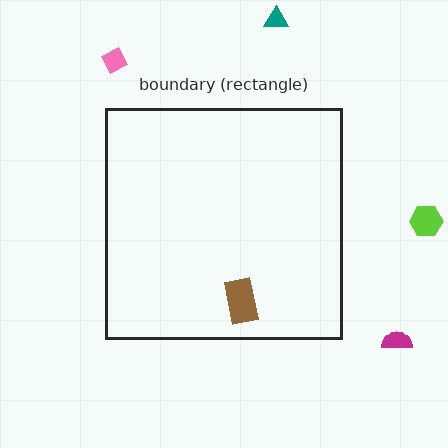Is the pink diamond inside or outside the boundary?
Outside.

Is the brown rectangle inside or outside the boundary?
Inside.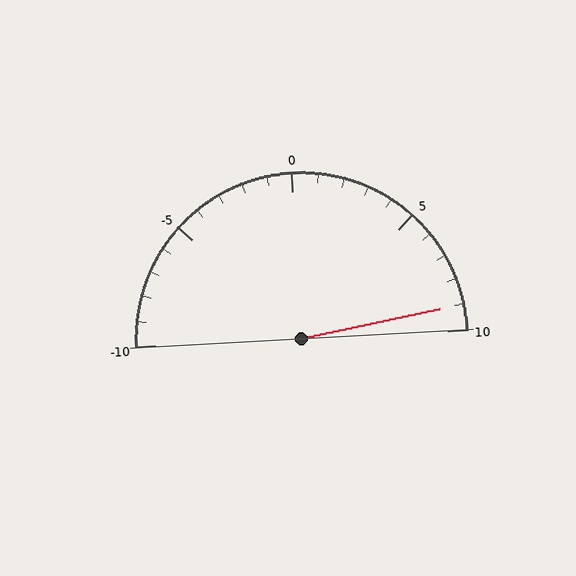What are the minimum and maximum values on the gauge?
The gauge ranges from -10 to 10.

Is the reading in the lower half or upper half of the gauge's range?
The reading is in the upper half of the range (-10 to 10).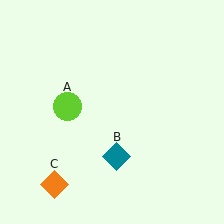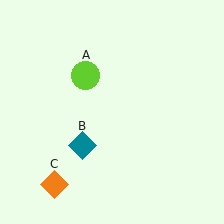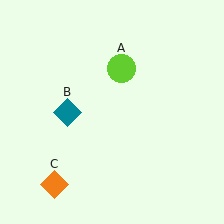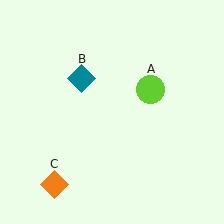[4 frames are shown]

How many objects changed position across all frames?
2 objects changed position: lime circle (object A), teal diamond (object B).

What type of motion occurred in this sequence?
The lime circle (object A), teal diamond (object B) rotated clockwise around the center of the scene.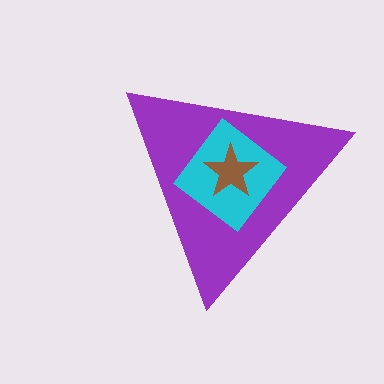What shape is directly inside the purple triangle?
The cyan diamond.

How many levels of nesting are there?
3.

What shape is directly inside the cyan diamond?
The brown star.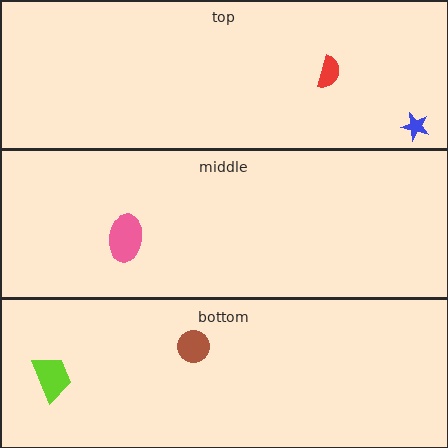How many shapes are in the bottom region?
2.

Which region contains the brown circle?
The bottom region.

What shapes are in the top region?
The blue star, the red semicircle.